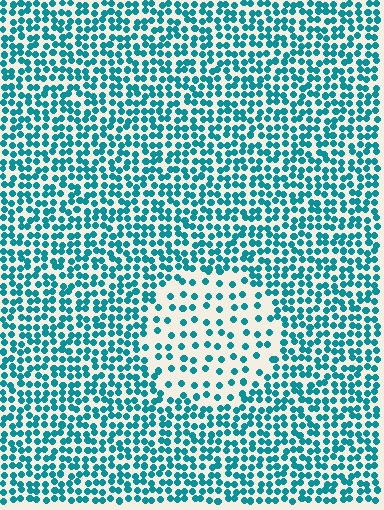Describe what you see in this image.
The image contains small teal elements arranged at two different densities. A circle-shaped region is visible where the elements are less densely packed than the surrounding area.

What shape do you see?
I see a circle.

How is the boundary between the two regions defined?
The boundary is defined by a change in element density (approximately 2.3x ratio). All elements are the same color, size, and shape.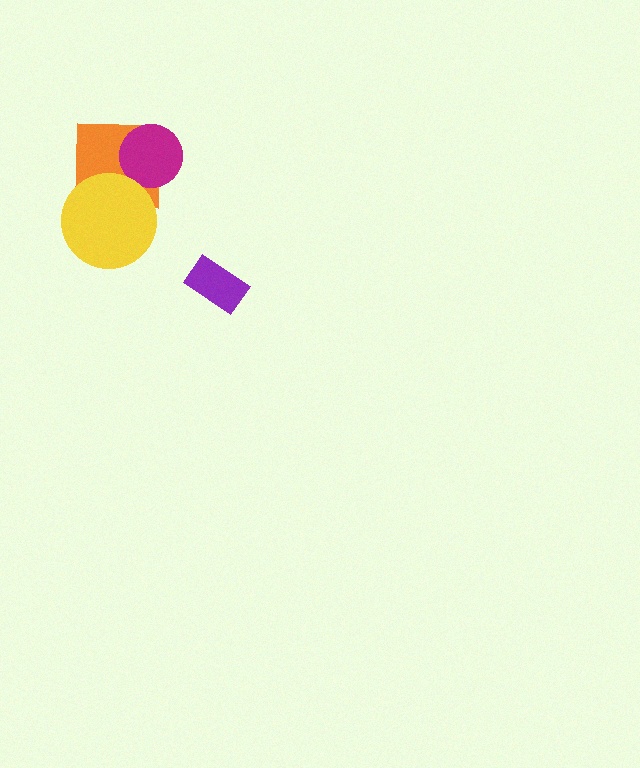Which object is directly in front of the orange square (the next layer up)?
The magenta circle is directly in front of the orange square.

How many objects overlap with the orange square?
2 objects overlap with the orange square.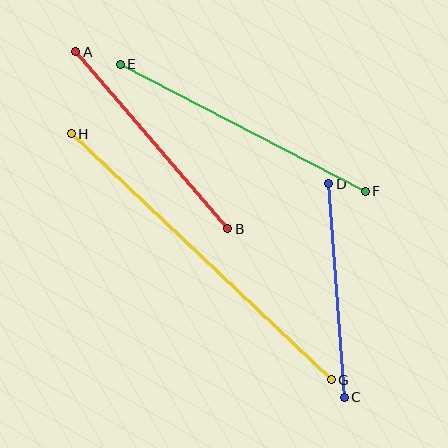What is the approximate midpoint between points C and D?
The midpoint is at approximately (337, 291) pixels.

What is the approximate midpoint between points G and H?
The midpoint is at approximately (201, 257) pixels.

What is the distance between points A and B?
The distance is approximately 234 pixels.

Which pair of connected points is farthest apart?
Points G and H are farthest apart.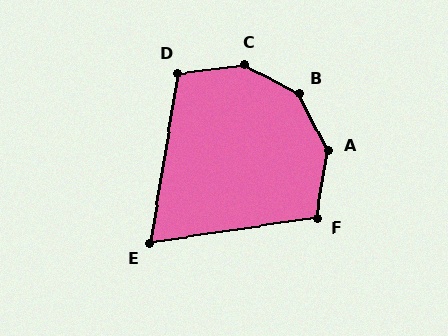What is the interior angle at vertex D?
Approximately 107 degrees (obtuse).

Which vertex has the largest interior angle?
B, at approximately 145 degrees.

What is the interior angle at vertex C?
Approximately 144 degrees (obtuse).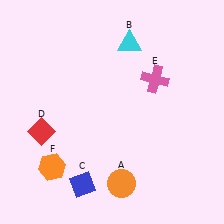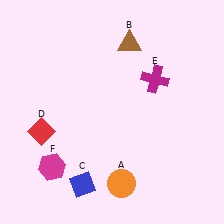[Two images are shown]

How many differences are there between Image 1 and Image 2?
There are 3 differences between the two images.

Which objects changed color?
B changed from cyan to brown. E changed from pink to magenta. F changed from orange to magenta.